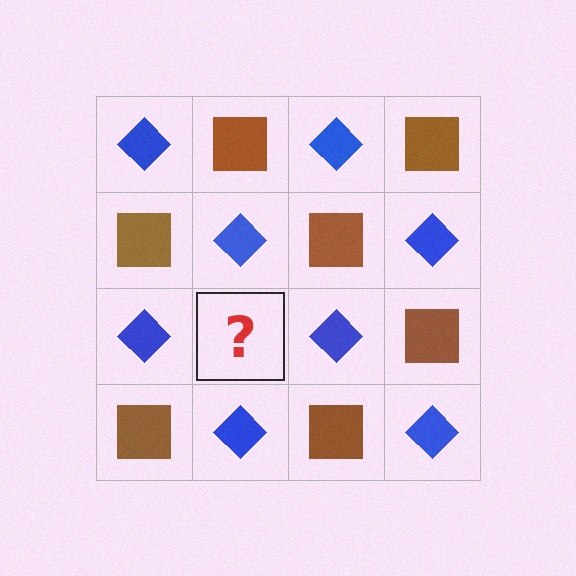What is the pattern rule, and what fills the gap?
The rule is that it alternates blue diamond and brown square in a checkerboard pattern. The gap should be filled with a brown square.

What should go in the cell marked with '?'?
The missing cell should contain a brown square.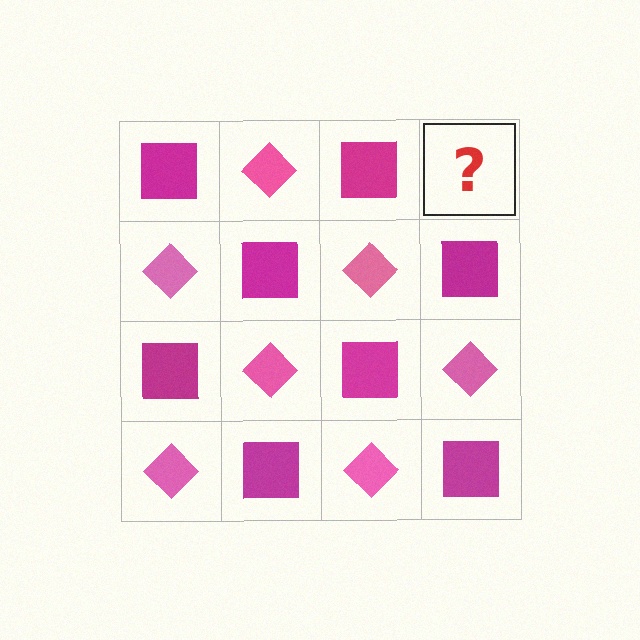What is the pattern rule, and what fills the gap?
The rule is that it alternates magenta square and pink diamond in a checkerboard pattern. The gap should be filled with a pink diamond.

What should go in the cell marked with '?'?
The missing cell should contain a pink diamond.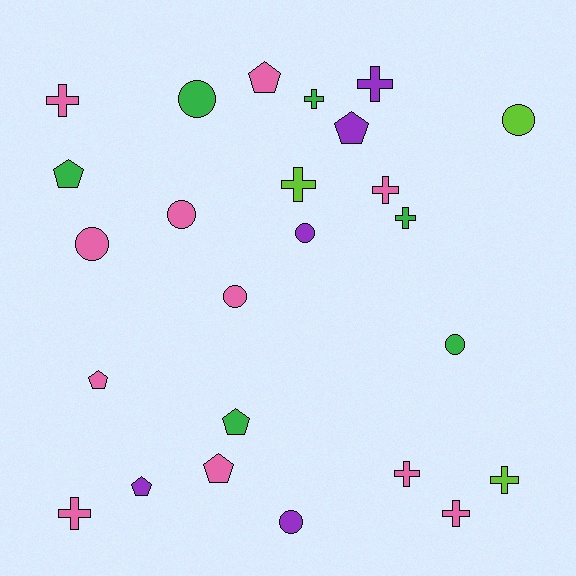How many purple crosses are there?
There is 1 purple cross.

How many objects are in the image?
There are 25 objects.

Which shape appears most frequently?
Cross, with 10 objects.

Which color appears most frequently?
Pink, with 11 objects.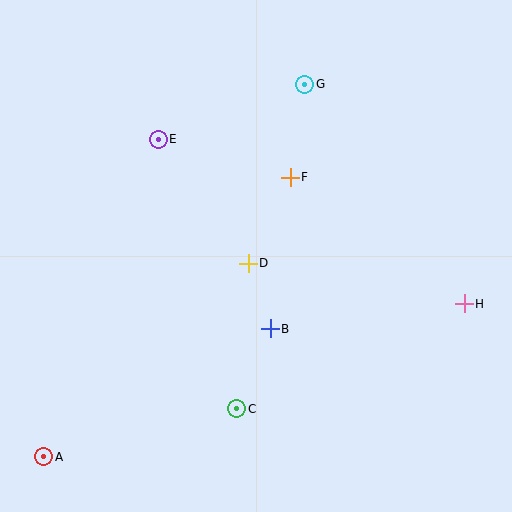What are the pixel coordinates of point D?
Point D is at (248, 263).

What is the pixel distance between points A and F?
The distance between A and F is 372 pixels.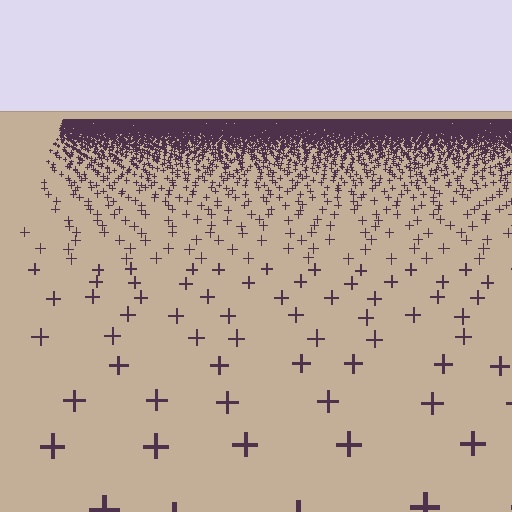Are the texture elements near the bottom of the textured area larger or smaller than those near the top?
Larger. Near the bottom, elements are closer to the viewer and appear at a bigger on-screen size.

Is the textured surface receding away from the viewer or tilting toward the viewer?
The surface is receding away from the viewer. Texture elements get smaller and denser toward the top.